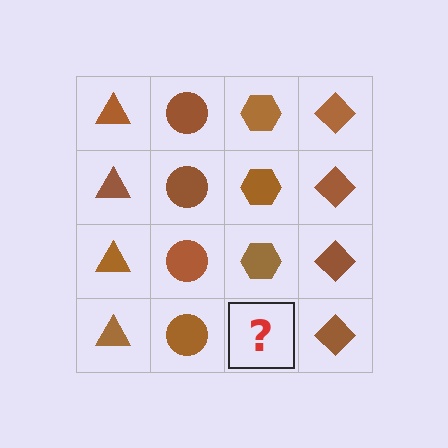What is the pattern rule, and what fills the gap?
The rule is that each column has a consistent shape. The gap should be filled with a brown hexagon.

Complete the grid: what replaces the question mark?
The question mark should be replaced with a brown hexagon.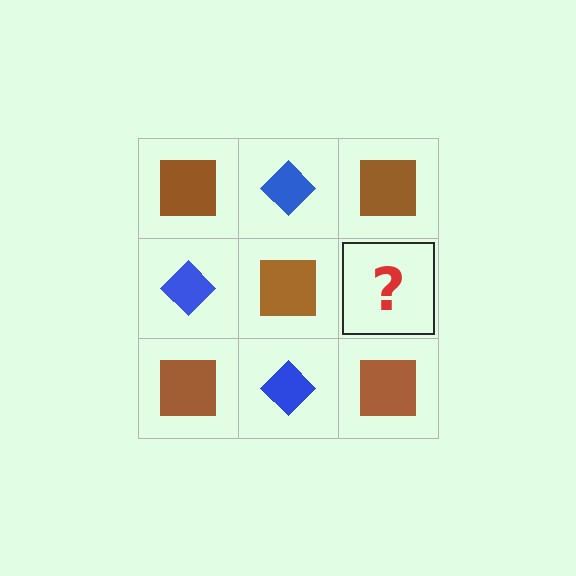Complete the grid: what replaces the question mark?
The question mark should be replaced with a blue diamond.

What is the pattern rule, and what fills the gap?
The rule is that it alternates brown square and blue diamond in a checkerboard pattern. The gap should be filled with a blue diamond.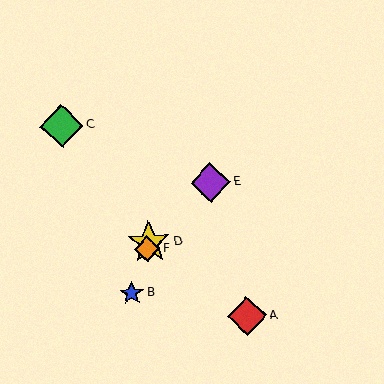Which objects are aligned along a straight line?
Objects B, D, F are aligned along a straight line.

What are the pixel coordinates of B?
Object B is at (132, 293).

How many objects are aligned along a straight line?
3 objects (B, D, F) are aligned along a straight line.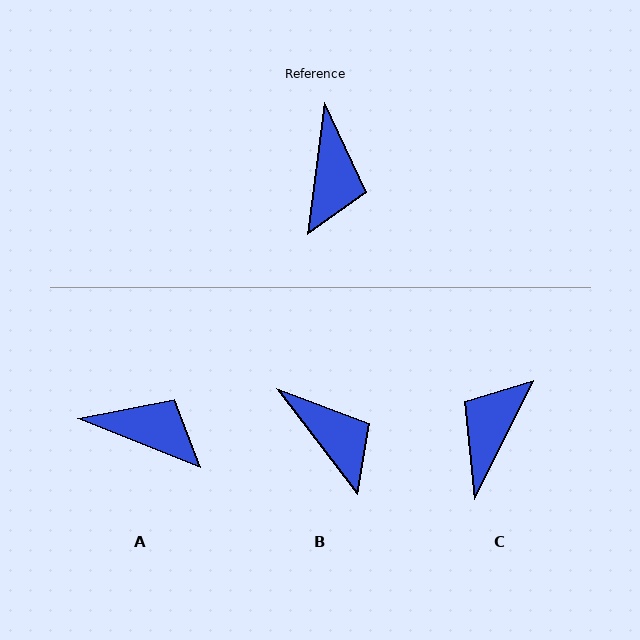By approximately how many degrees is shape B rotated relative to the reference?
Approximately 45 degrees counter-clockwise.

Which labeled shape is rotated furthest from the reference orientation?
C, about 161 degrees away.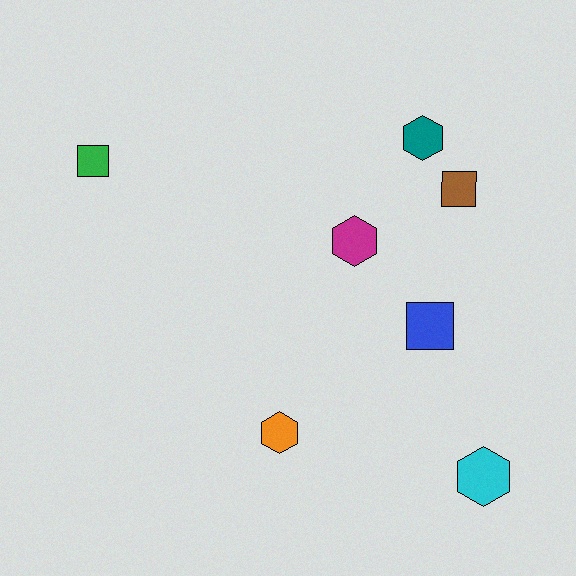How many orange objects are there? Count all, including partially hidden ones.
There is 1 orange object.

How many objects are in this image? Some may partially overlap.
There are 7 objects.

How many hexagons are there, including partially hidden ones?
There are 4 hexagons.